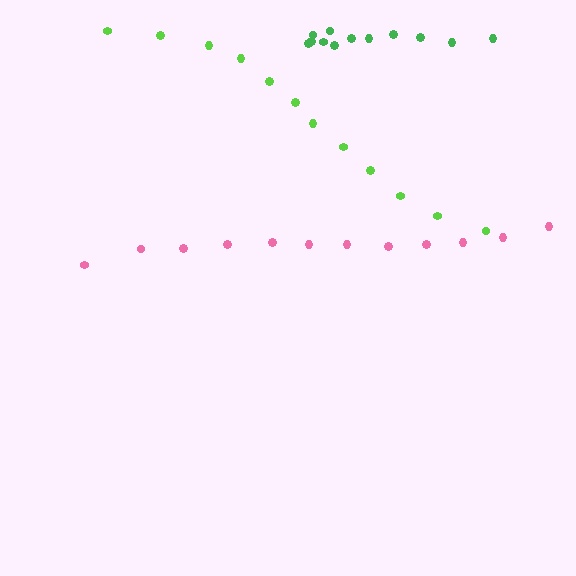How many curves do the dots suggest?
There are 3 distinct paths.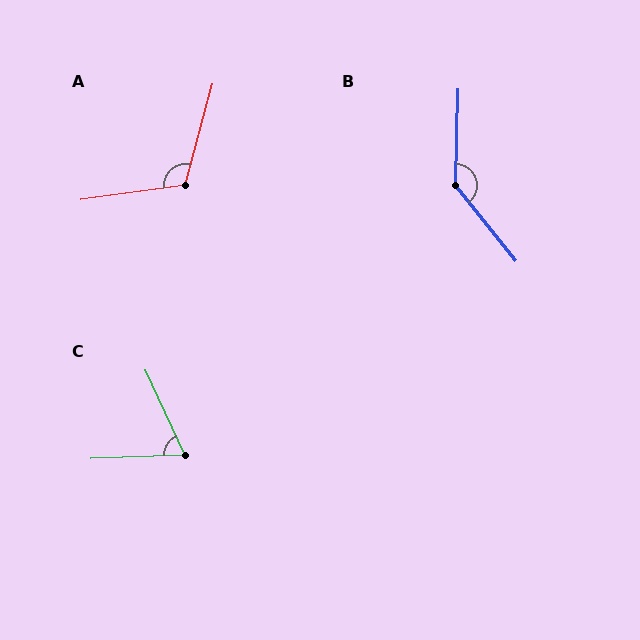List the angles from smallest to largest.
C (68°), A (113°), B (140°).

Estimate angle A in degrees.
Approximately 113 degrees.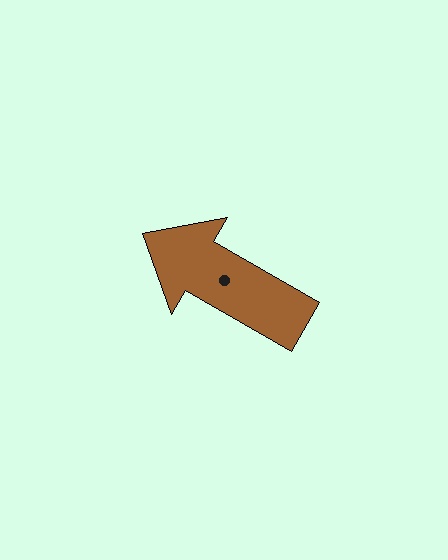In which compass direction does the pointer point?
Northwest.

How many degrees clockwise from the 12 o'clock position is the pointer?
Approximately 300 degrees.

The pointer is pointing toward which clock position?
Roughly 10 o'clock.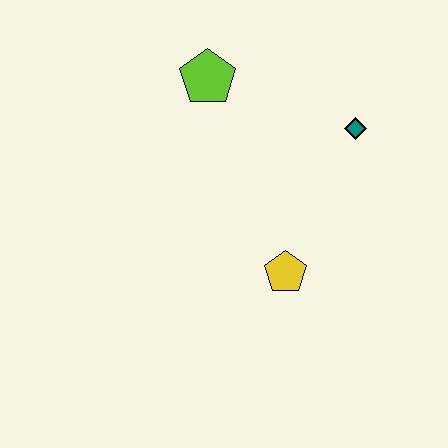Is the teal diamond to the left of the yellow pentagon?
No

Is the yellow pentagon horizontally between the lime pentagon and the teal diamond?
Yes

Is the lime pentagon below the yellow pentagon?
No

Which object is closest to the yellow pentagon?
The teal diamond is closest to the yellow pentagon.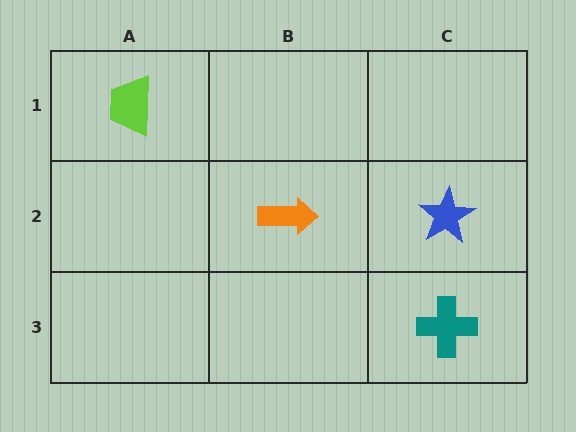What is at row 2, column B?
An orange arrow.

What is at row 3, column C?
A teal cross.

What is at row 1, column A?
A lime trapezoid.